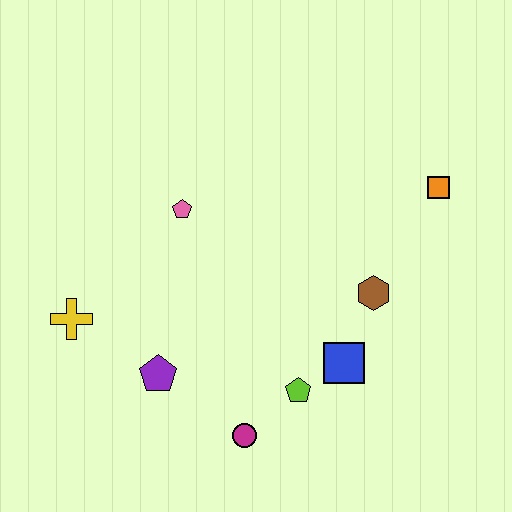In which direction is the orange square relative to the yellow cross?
The orange square is to the right of the yellow cross.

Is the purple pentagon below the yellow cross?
Yes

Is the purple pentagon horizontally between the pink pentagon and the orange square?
No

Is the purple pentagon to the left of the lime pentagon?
Yes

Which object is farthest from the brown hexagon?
The yellow cross is farthest from the brown hexagon.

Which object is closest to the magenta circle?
The lime pentagon is closest to the magenta circle.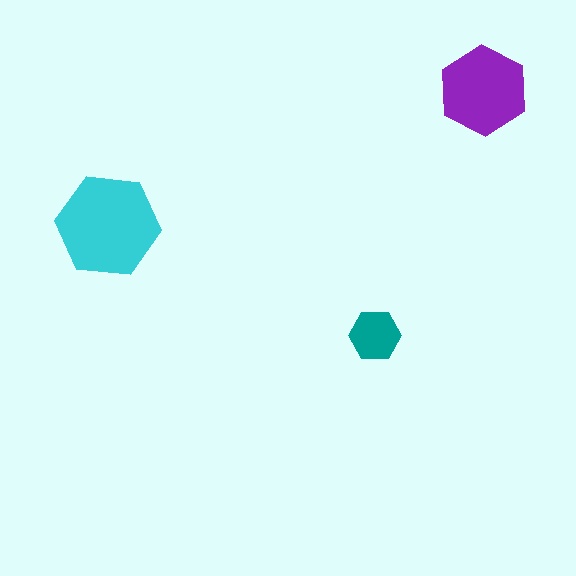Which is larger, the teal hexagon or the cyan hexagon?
The cyan one.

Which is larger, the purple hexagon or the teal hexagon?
The purple one.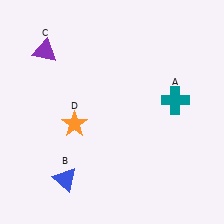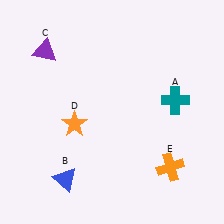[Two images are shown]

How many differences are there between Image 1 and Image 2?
There is 1 difference between the two images.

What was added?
An orange cross (E) was added in Image 2.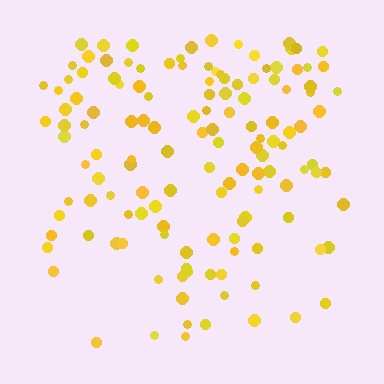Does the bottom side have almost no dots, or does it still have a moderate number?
Still a moderate number, just noticeably fewer than the top.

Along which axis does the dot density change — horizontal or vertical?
Vertical.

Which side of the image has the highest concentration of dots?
The top.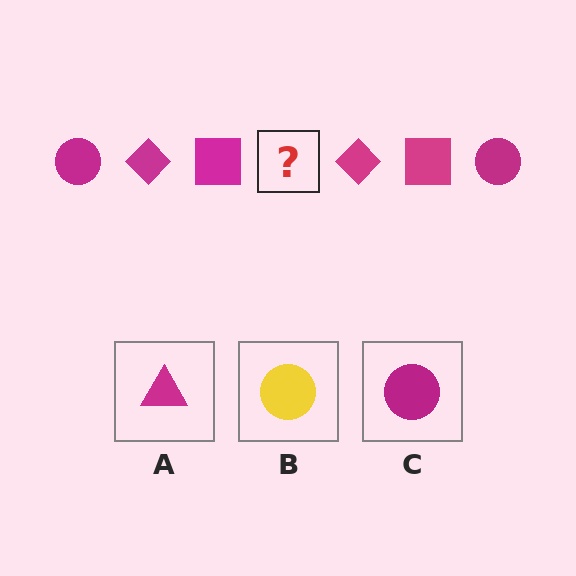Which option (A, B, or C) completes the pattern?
C.